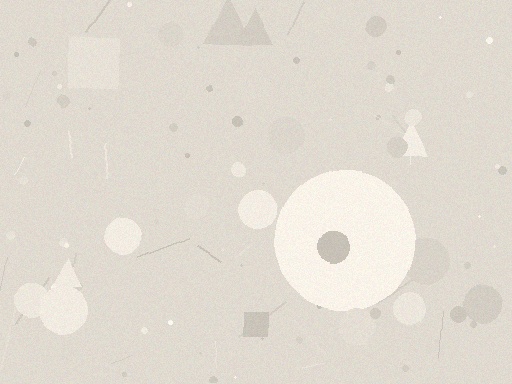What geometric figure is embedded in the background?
A circle is embedded in the background.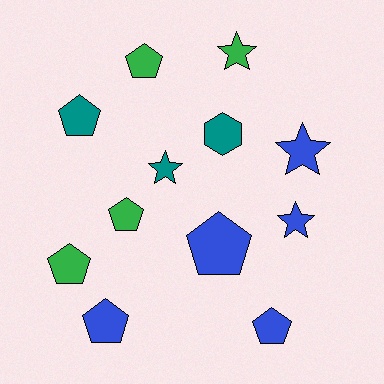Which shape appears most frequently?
Pentagon, with 7 objects.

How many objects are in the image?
There are 12 objects.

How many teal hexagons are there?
There is 1 teal hexagon.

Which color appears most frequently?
Blue, with 5 objects.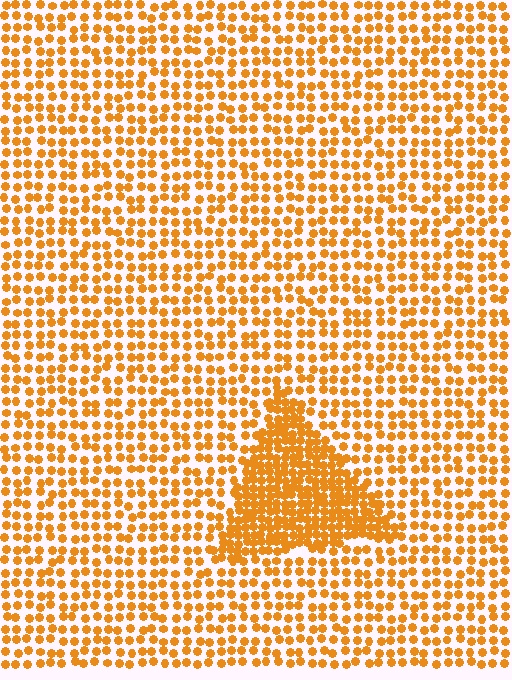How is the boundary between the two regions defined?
The boundary is defined by a change in element density (approximately 2.1x ratio). All elements are the same color, size, and shape.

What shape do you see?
I see a triangle.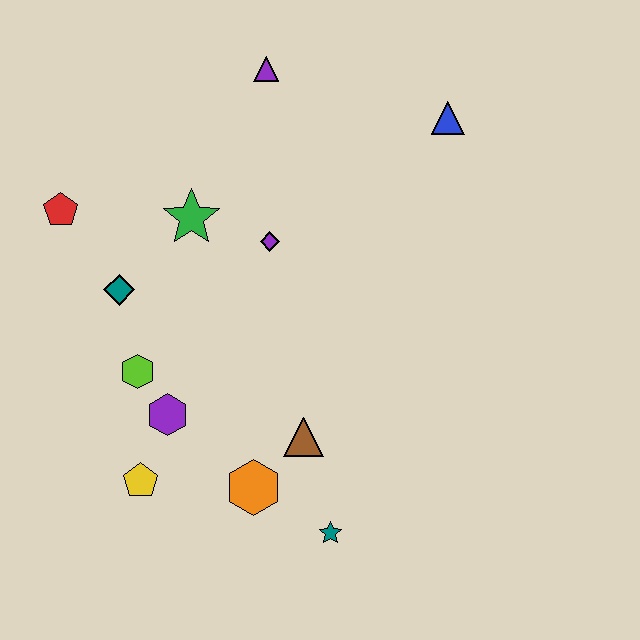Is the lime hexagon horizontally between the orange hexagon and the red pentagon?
Yes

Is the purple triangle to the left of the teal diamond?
No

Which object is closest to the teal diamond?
The lime hexagon is closest to the teal diamond.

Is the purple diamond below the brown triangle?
No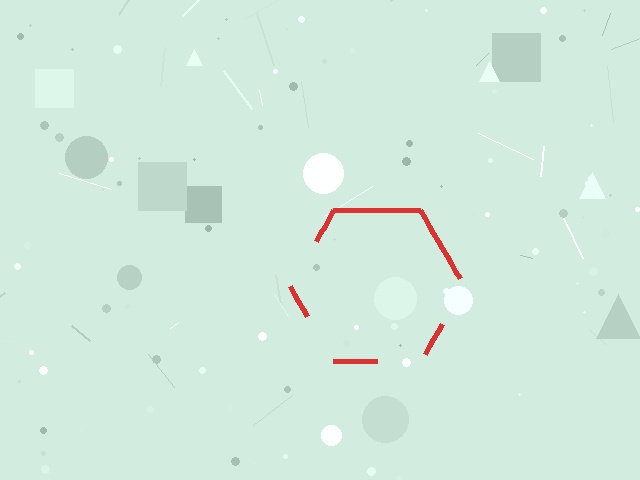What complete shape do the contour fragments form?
The contour fragments form a hexagon.